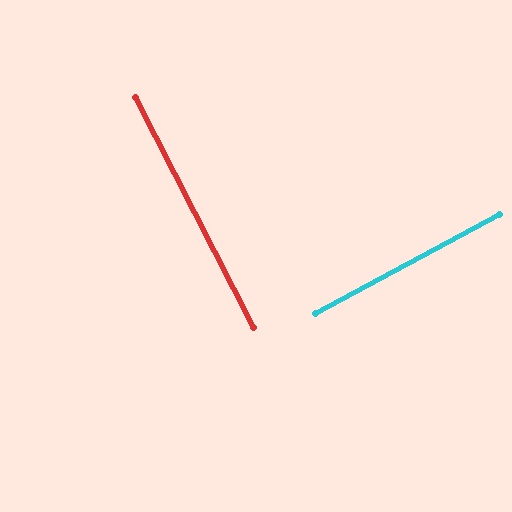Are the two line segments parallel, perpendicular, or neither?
Perpendicular — they meet at approximately 89°.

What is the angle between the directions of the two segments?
Approximately 89 degrees.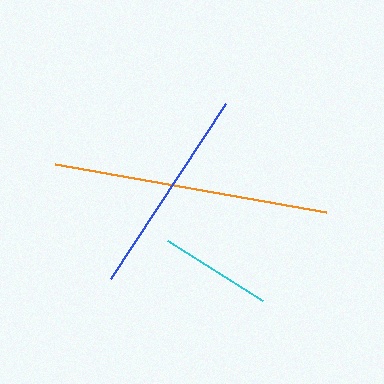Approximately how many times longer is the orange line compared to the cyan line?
The orange line is approximately 2.5 times the length of the cyan line.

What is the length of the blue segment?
The blue segment is approximately 209 pixels long.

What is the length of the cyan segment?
The cyan segment is approximately 112 pixels long.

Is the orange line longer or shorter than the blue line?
The orange line is longer than the blue line.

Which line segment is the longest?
The orange line is the longest at approximately 275 pixels.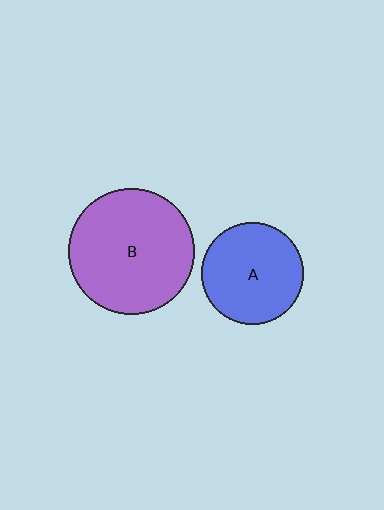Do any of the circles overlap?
No, none of the circles overlap.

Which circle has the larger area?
Circle B (purple).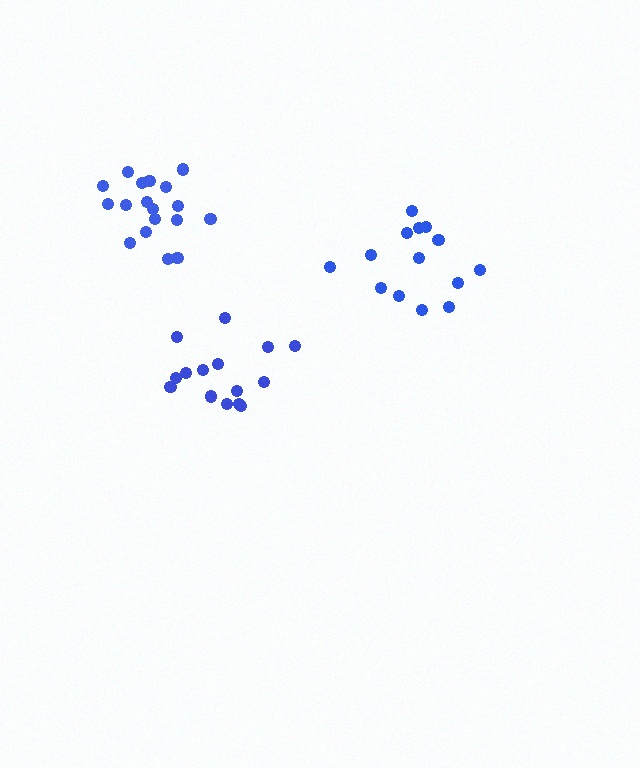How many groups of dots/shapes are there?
There are 3 groups.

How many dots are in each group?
Group 1: 18 dots, Group 2: 14 dots, Group 3: 15 dots (47 total).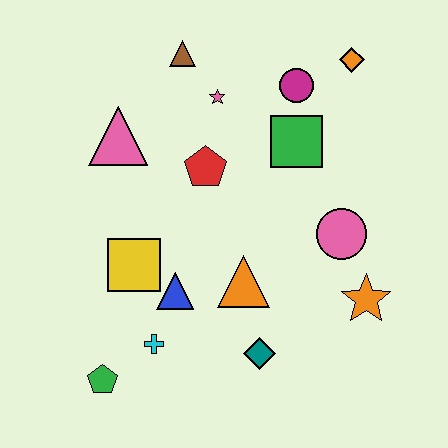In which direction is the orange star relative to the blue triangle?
The orange star is to the right of the blue triangle.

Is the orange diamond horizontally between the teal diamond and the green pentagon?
No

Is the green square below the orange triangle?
No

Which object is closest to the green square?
The magenta circle is closest to the green square.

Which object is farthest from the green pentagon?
The orange diamond is farthest from the green pentagon.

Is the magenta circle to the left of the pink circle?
Yes